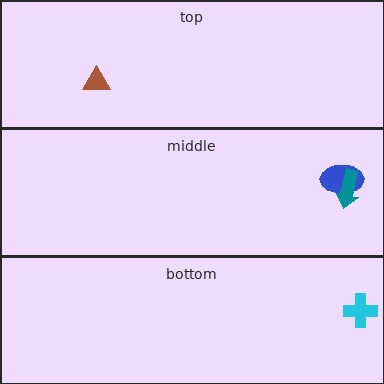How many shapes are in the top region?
1.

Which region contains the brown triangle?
The top region.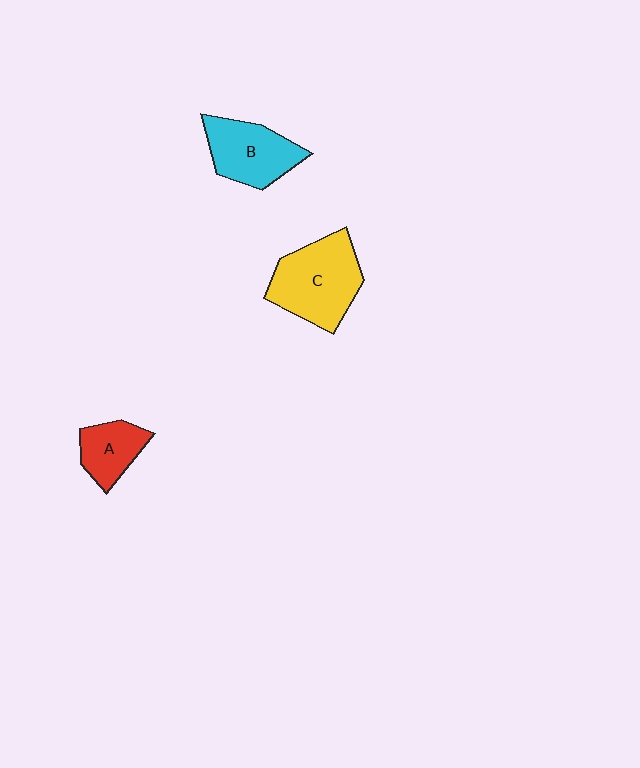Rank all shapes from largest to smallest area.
From largest to smallest: C (yellow), B (cyan), A (red).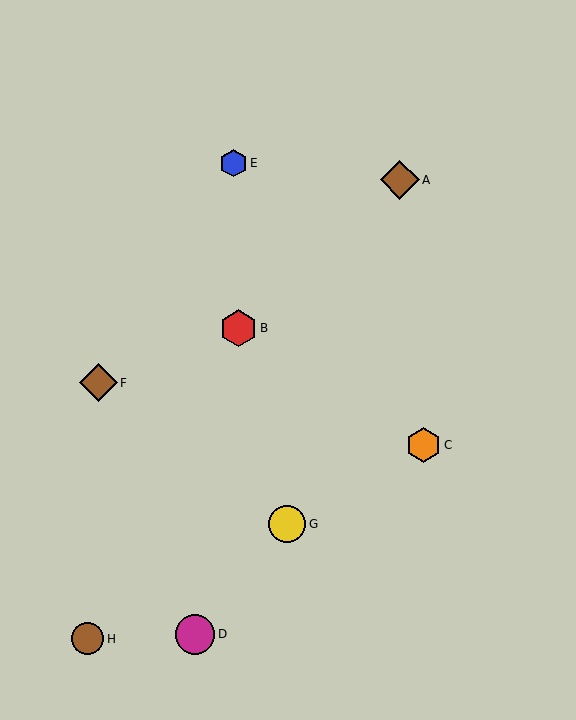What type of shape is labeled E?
Shape E is a blue hexagon.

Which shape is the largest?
The magenta circle (labeled D) is the largest.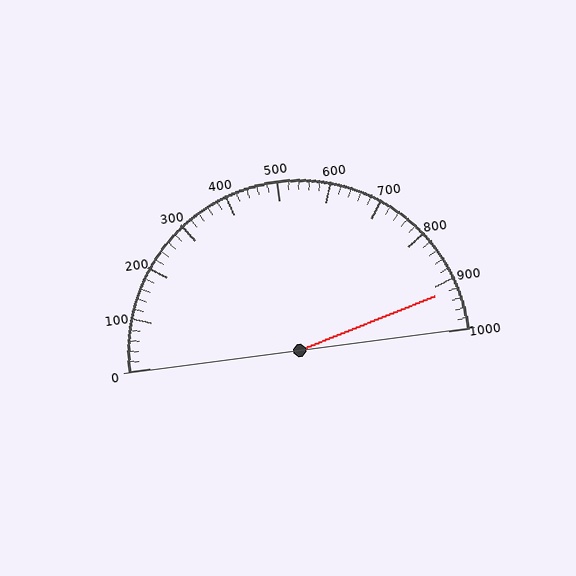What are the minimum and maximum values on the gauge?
The gauge ranges from 0 to 1000.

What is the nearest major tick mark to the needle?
The nearest major tick mark is 900.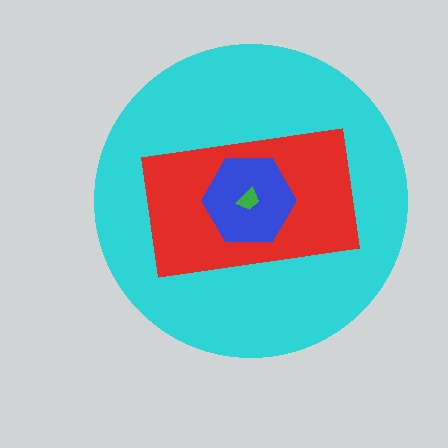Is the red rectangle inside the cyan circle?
Yes.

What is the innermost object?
The green trapezoid.